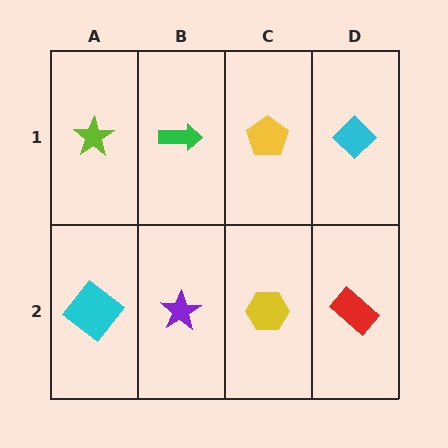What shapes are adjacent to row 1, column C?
A yellow hexagon (row 2, column C), a green arrow (row 1, column B), a cyan diamond (row 1, column D).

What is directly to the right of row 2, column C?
A red rectangle.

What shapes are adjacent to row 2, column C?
A yellow pentagon (row 1, column C), a purple star (row 2, column B), a red rectangle (row 2, column D).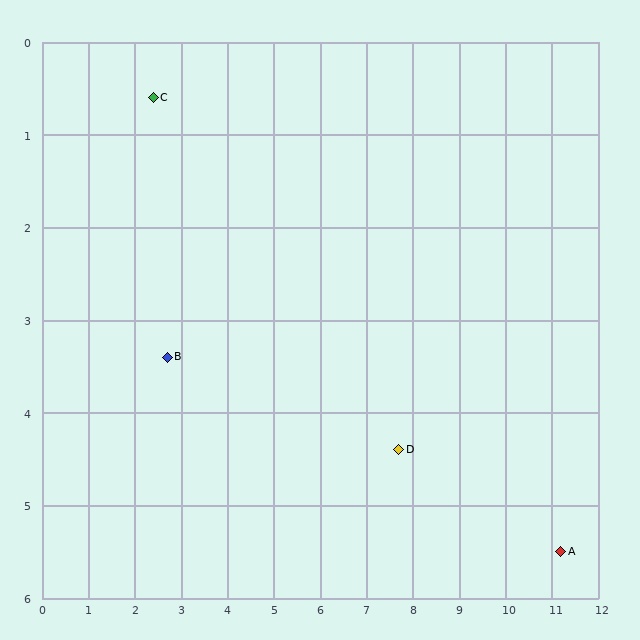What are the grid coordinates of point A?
Point A is at approximately (11.2, 5.5).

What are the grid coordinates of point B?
Point B is at approximately (2.7, 3.4).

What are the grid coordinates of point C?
Point C is at approximately (2.4, 0.6).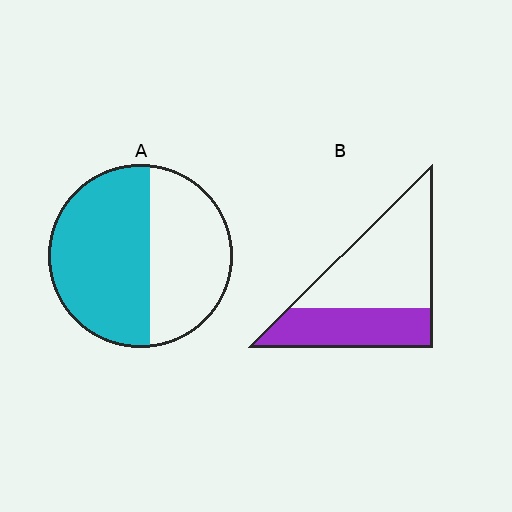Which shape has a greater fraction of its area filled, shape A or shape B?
Shape A.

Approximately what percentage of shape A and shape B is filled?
A is approximately 55% and B is approximately 40%.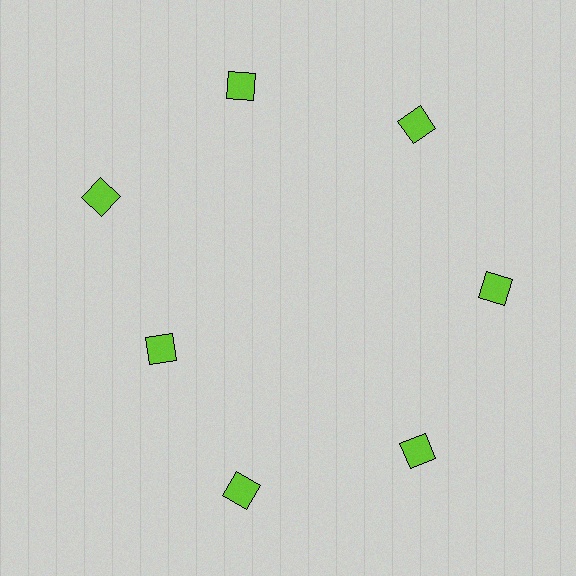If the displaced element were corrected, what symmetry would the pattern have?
It would have 7-fold rotational symmetry — the pattern would map onto itself every 51 degrees.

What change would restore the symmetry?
The symmetry would be restored by moving it outward, back onto the ring so that all 7 squares sit at equal angles and equal distance from the center.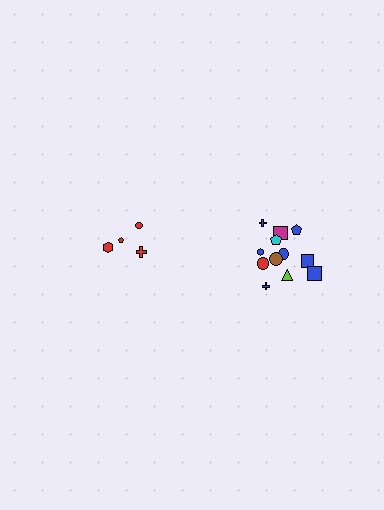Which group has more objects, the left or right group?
The right group.